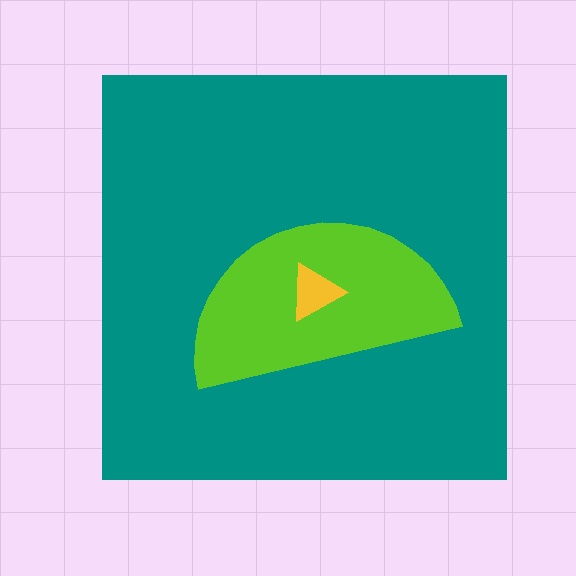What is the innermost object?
The yellow triangle.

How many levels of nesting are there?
3.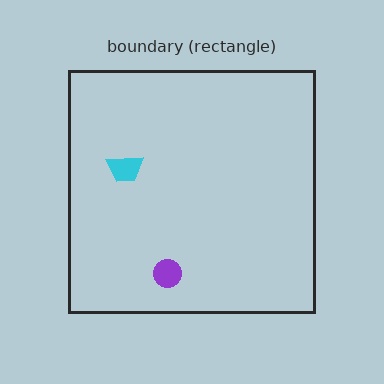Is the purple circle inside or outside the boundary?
Inside.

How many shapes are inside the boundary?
2 inside, 0 outside.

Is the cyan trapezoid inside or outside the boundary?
Inside.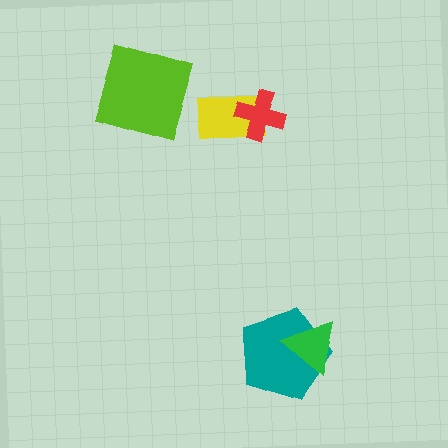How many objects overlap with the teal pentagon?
1 object overlaps with the teal pentagon.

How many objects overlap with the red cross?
1 object overlaps with the red cross.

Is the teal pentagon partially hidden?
Yes, it is partially covered by another shape.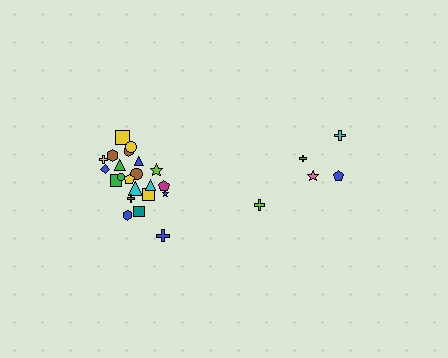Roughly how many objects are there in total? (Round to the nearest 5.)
Roughly 25 objects in total.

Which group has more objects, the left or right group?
The left group.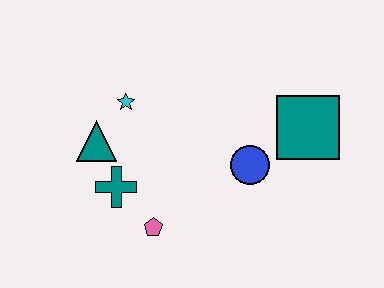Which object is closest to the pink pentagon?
The teal cross is closest to the pink pentagon.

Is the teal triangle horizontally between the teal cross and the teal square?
No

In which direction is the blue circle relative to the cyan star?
The blue circle is to the right of the cyan star.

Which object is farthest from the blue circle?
The teal triangle is farthest from the blue circle.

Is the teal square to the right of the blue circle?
Yes